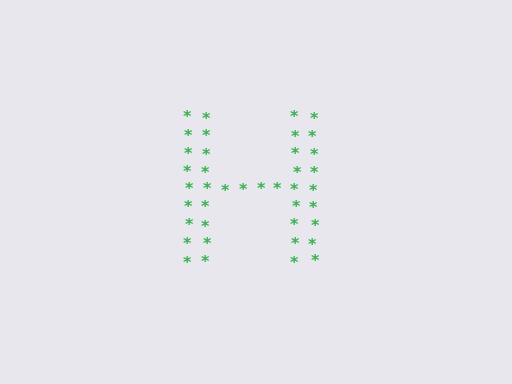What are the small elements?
The small elements are asterisks.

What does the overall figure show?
The overall figure shows the letter H.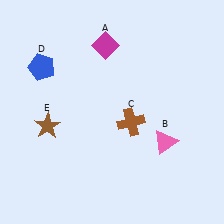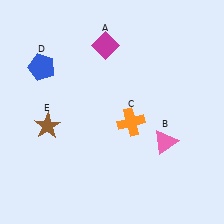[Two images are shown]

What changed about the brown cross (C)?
In Image 1, C is brown. In Image 2, it changed to orange.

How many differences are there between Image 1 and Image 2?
There is 1 difference between the two images.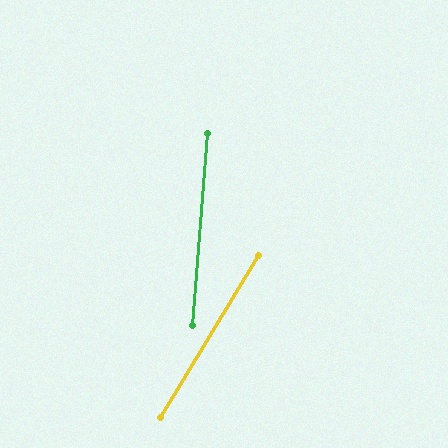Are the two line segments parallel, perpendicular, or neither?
Neither parallel nor perpendicular — they differ by about 27°.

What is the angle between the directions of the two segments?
Approximately 27 degrees.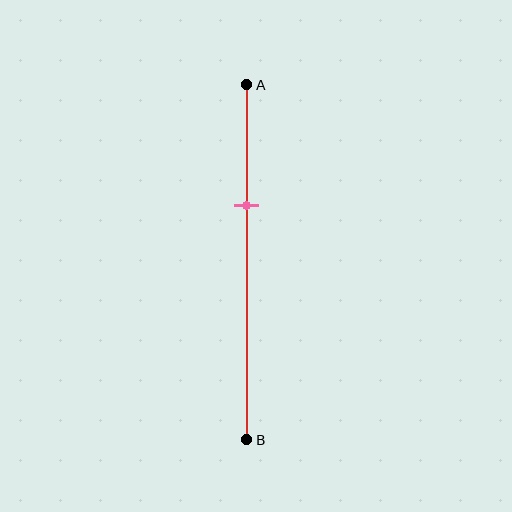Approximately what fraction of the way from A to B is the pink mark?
The pink mark is approximately 35% of the way from A to B.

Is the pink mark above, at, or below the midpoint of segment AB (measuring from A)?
The pink mark is above the midpoint of segment AB.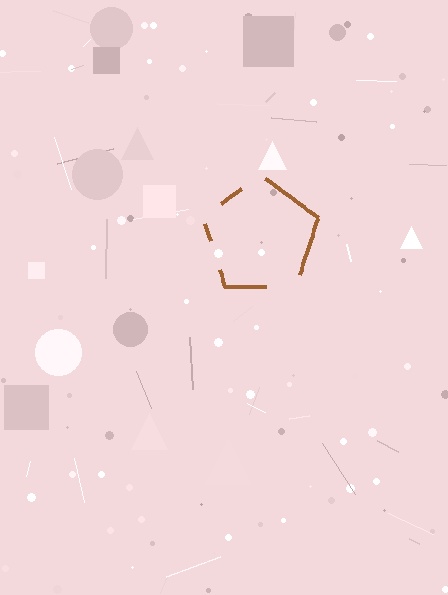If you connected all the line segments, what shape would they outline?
They would outline a pentagon.